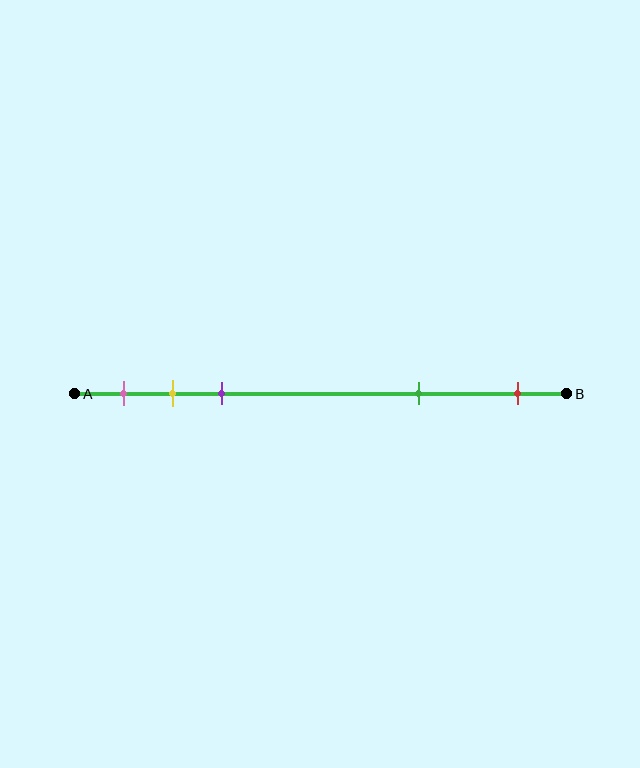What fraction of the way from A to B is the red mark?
The red mark is approximately 90% (0.9) of the way from A to B.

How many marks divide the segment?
There are 5 marks dividing the segment.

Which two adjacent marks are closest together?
The yellow and purple marks are the closest adjacent pair.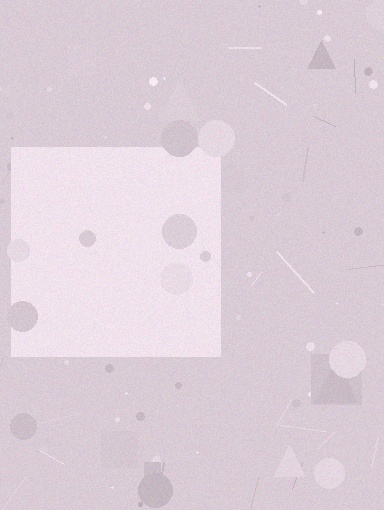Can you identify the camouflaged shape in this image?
The camouflaged shape is a square.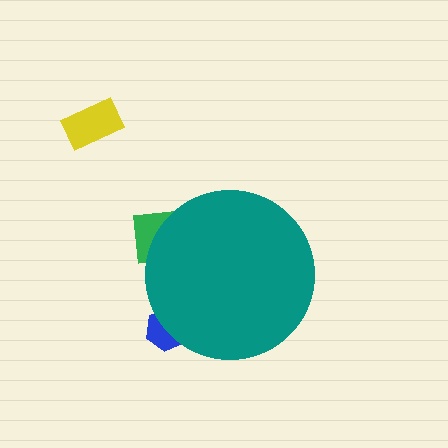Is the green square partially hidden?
Yes, the green square is partially hidden behind the teal circle.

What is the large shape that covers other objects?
A teal circle.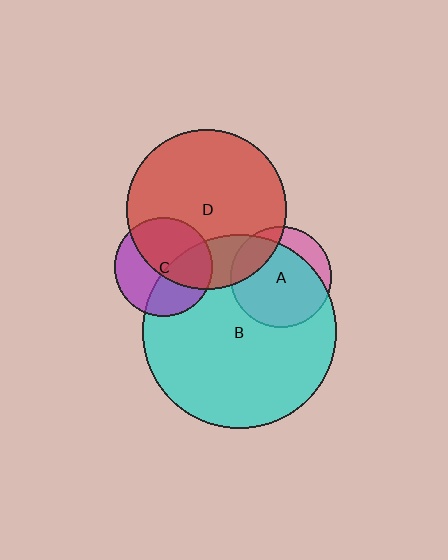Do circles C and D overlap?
Yes.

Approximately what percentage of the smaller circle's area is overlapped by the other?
Approximately 55%.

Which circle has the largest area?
Circle B (cyan).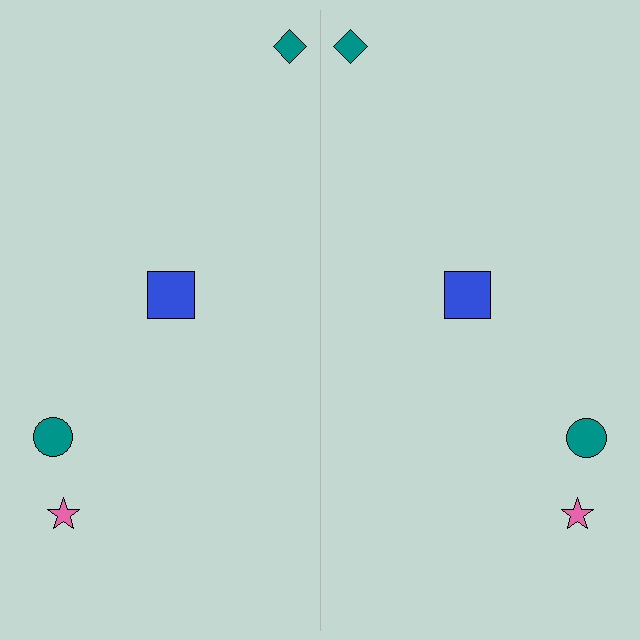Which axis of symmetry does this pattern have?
The pattern has a vertical axis of symmetry running through the center of the image.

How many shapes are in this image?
There are 8 shapes in this image.